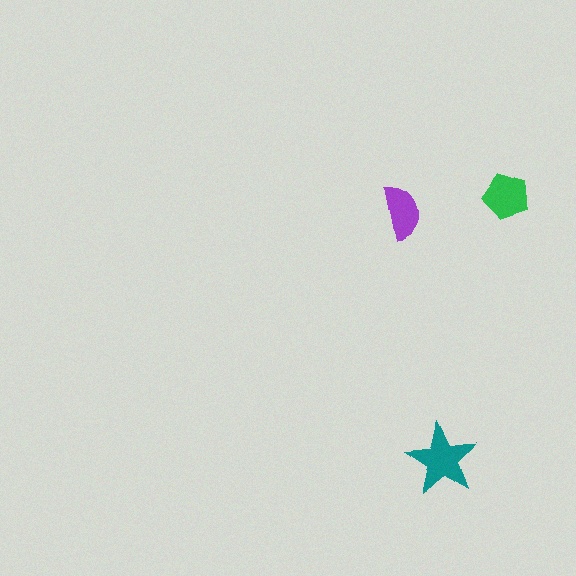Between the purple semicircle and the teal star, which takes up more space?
The teal star.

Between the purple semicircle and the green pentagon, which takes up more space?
The green pentagon.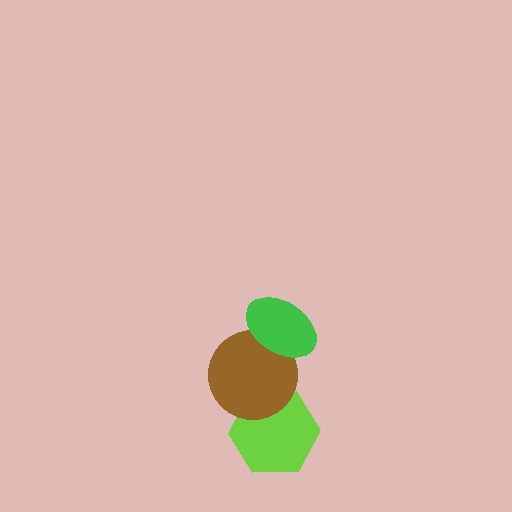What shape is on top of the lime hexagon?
The brown circle is on top of the lime hexagon.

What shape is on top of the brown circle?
The green ellipse is on top of the brown circle.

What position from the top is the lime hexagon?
The lime hexagon is 3rd from the top.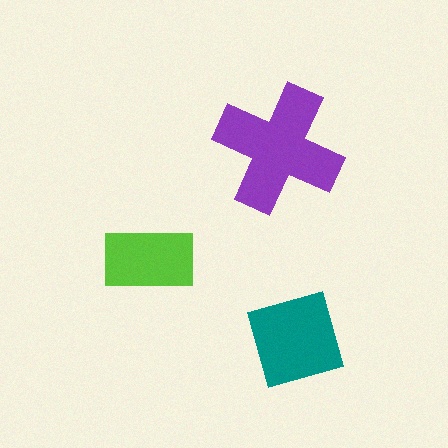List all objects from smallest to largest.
The lime rectangle, the teal diamond, the purple cross.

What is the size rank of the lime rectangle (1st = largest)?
3rd.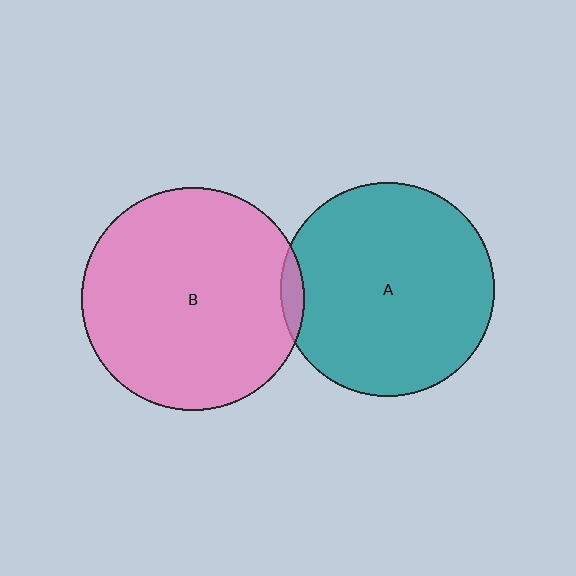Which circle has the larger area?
Circle B (pink).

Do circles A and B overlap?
Yes.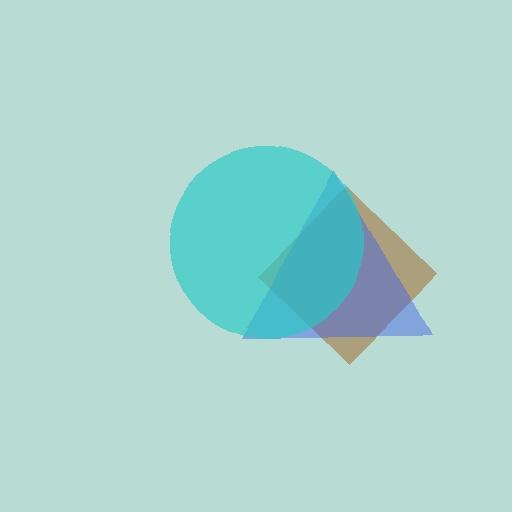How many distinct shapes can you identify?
There are 3 distinct shapes: a brown diamond, a blue triangle, a cyan circle.